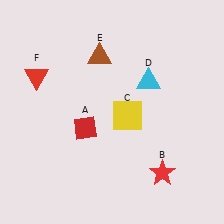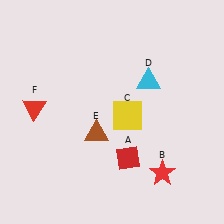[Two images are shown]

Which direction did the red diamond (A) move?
The red diamond (A) moved right.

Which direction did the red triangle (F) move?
The red triangle (F) moved down.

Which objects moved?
The objects that moved are: the red diamond (A), the brown triangle (E), the red triangle (F).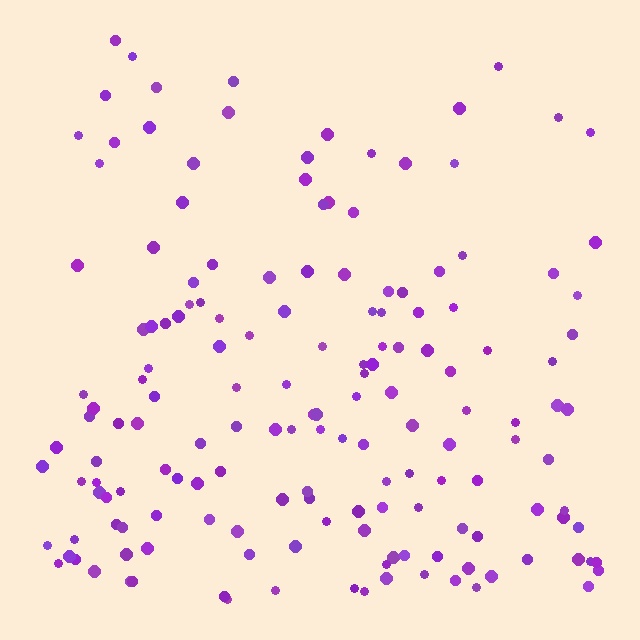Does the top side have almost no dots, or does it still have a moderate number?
Still a moderate number, just noticeably fewer than the bottom.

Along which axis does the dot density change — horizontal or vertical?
Vertical.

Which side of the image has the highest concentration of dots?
The bottom.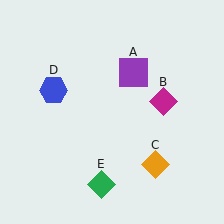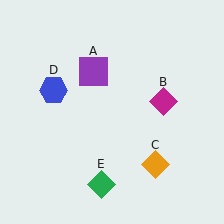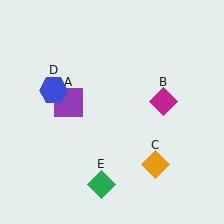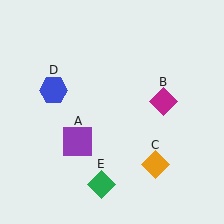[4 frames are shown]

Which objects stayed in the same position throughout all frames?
Magenta diamond (object B) and orange diamond (object C) and blue hexagon (object D) and green diamond (object E) remained stationary.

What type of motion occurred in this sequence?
The purple square (object A) rotated counterclockwise around the center of the scene.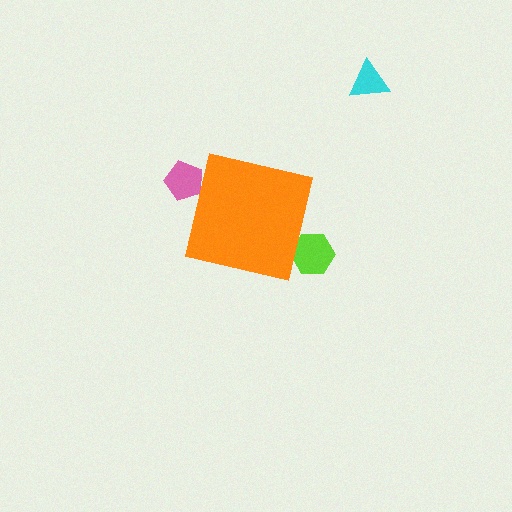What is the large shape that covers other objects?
An orange square.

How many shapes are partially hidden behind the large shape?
2 shapes are partially hidden.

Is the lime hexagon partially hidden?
Yes, the lime hexagon is partially hidden behind the orange square.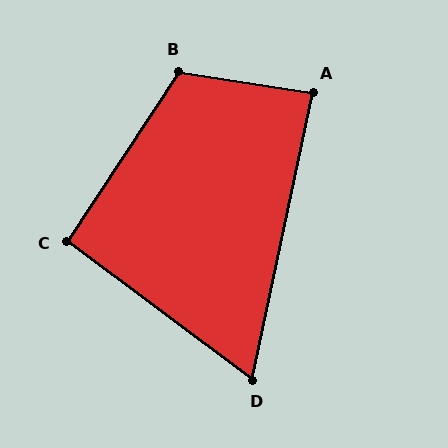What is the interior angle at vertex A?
Approximately 87 degrees (approximately right).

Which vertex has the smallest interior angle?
D, at approximately 65 degrees.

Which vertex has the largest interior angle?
B, at approximately 115 degrees.